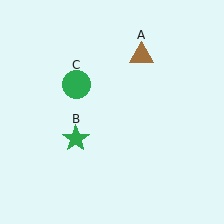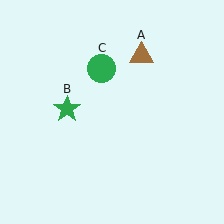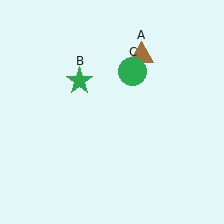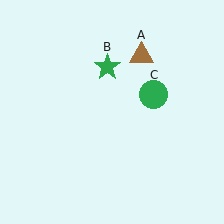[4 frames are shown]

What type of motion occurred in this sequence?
The green star (object B), green circle (object C) rotated clockwise around the center of the scene.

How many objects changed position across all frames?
2 objects changed position: green star (object B), green circle (object C).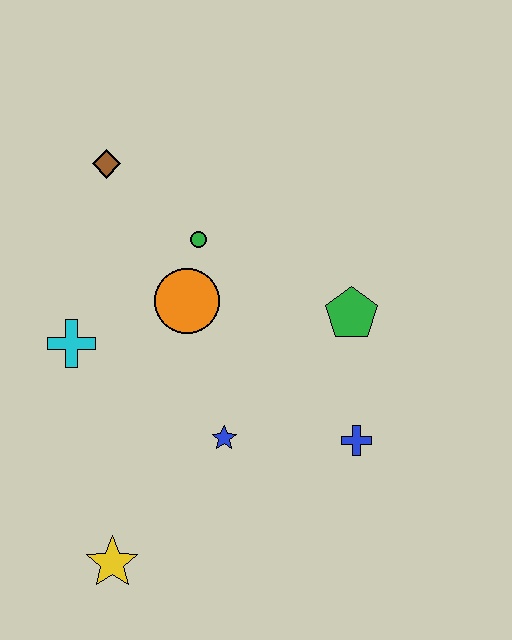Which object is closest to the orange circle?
The green circle is closest to the orange circle.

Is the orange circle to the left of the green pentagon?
Yes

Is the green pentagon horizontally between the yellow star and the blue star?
No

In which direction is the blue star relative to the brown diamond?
The blue star is below the brown diamond.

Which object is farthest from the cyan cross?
The blue cross is farthest from the cyan cross.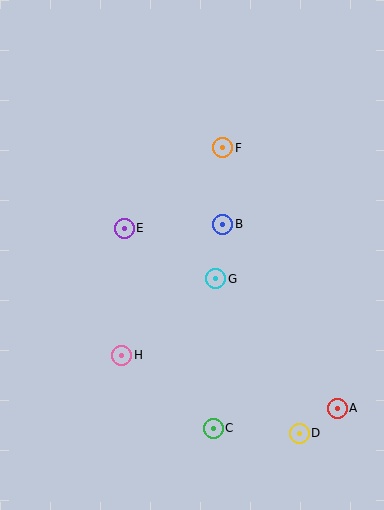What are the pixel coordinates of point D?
Point D is at (299, 433).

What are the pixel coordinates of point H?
Point H is at (122, 355).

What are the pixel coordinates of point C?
Point C is at (213, 428).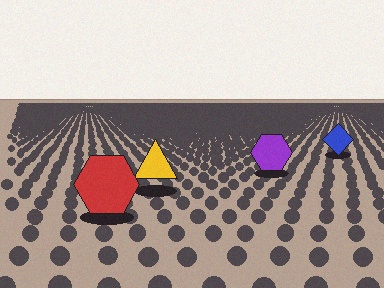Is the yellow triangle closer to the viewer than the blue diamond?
Yes. The yellow triangle is closer — you can tell from the texture gradient: the ground texture is coarser near it.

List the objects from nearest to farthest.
From nearest to farthest: the red hexagon, the yellow triangle, the purple hexagon, the blue diamond.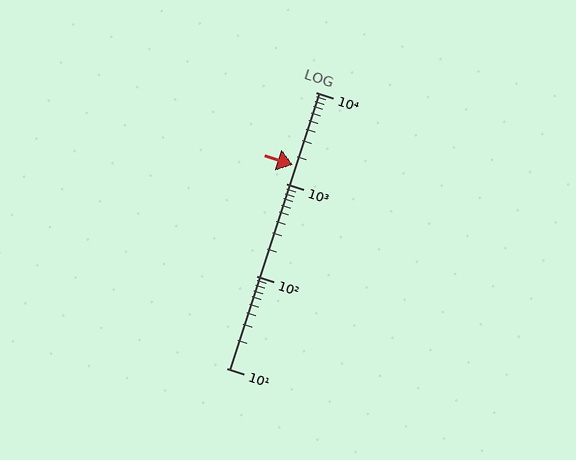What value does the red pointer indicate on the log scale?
The pointer indicates approximately 1600.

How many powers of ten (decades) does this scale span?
The scale spans 3 decades, from 10 to 10000.